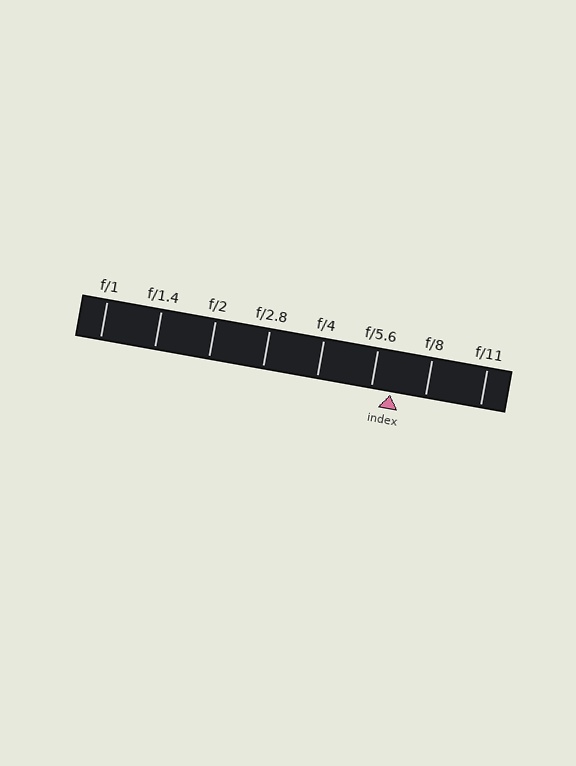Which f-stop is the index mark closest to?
The index mark is closest to f/5.6.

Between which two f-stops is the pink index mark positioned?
The index mark is between f/5.6 and f/8.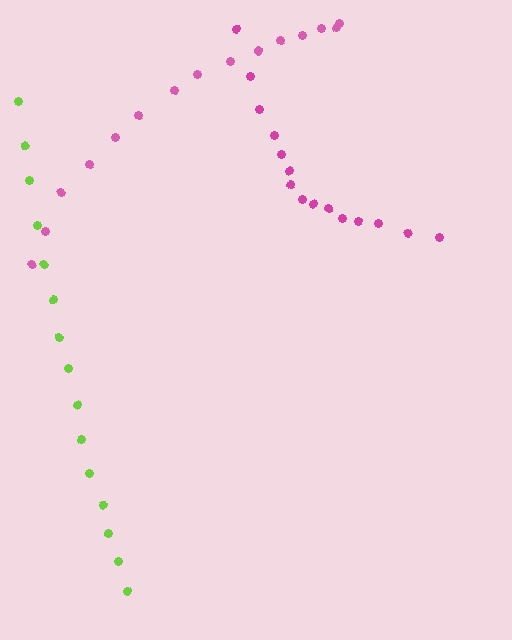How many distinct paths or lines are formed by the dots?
There are 3 distinct paths.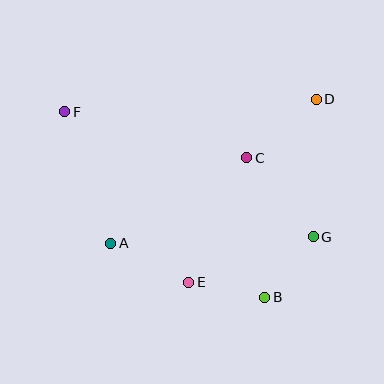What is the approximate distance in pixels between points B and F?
The distance between B and F is approximately 273 pixels.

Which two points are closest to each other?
Points B and G are closest to each other.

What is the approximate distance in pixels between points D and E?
The distance between D and E is approximately 223 pixels.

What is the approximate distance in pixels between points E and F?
The distance between E and F is approximately 211 pixels.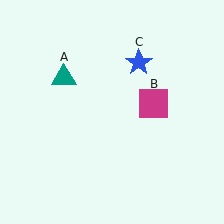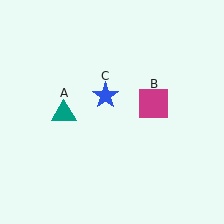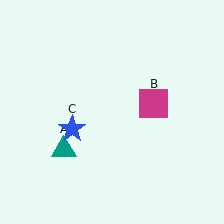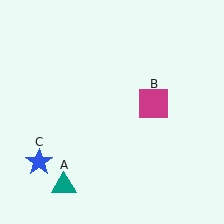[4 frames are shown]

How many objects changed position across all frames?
2 objects changed position: teal triangle (object A), blue star (object C).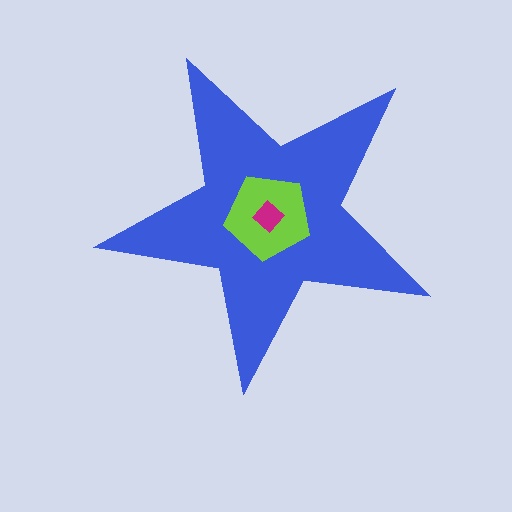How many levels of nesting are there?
3.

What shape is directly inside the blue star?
The lime pentagon.